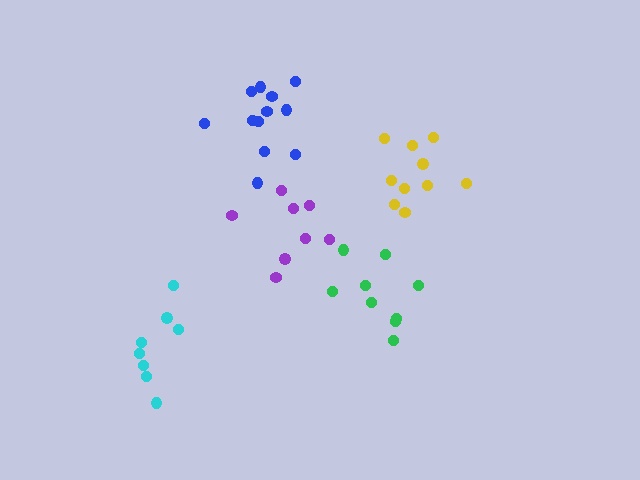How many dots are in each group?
Group 1: 9 dots, Group 2: 8 dots, Group 3: 8 dots, Group 4: 10 dots, Group 5: 12 dots (47 total).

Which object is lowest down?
The cyan cluster is bottommost.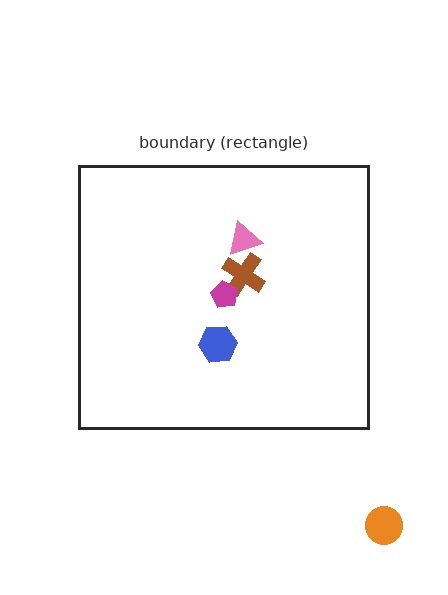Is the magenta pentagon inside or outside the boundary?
Inside.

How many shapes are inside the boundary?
4 inside, 1 outside.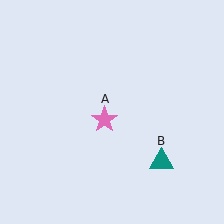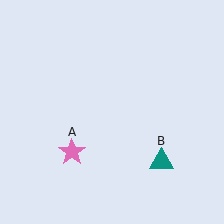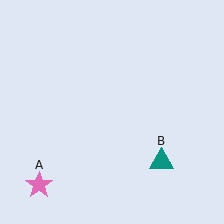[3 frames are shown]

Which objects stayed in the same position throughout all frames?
Teal triangle (object B) remained stationary.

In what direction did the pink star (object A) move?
The pink star (object A) moved down and to the left.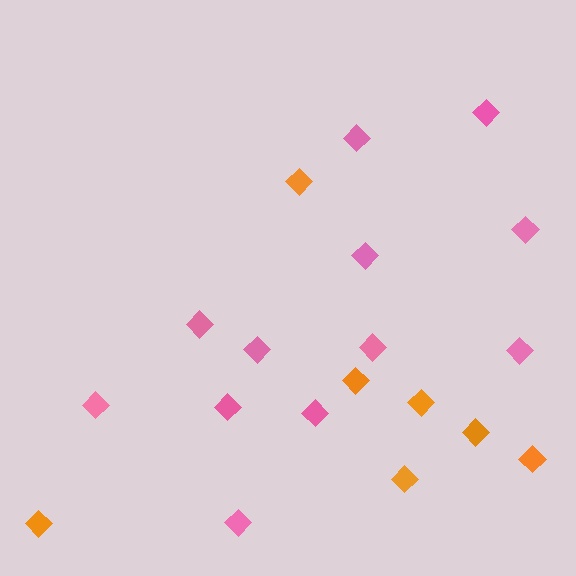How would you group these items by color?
There are 2 groups: one group of orange diamonds (7) and one group of pink diamonds (12).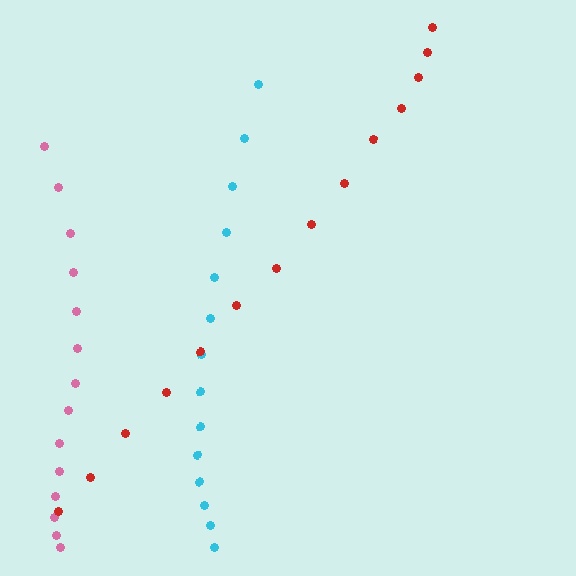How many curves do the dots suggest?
There are 3 distinct paths.